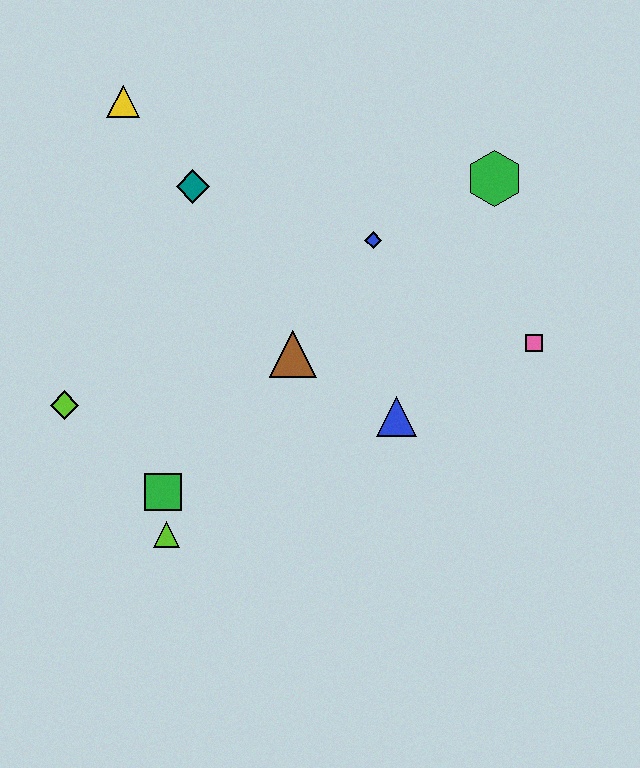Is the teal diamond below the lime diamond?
No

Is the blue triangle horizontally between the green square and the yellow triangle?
No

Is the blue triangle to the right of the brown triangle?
Yes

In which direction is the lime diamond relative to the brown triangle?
The lime diamond is to the left of the brown triangle.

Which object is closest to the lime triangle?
The green square is closest to the lime triangle.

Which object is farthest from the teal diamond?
The pink square is farthest from the teal diamond.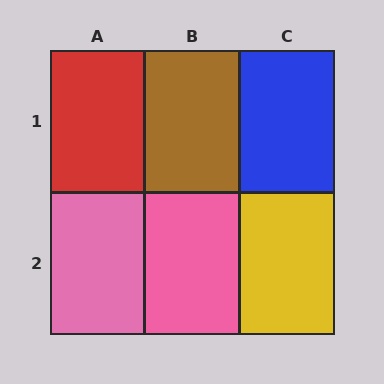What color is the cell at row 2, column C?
Yellow.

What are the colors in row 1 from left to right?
Red, brown, blue.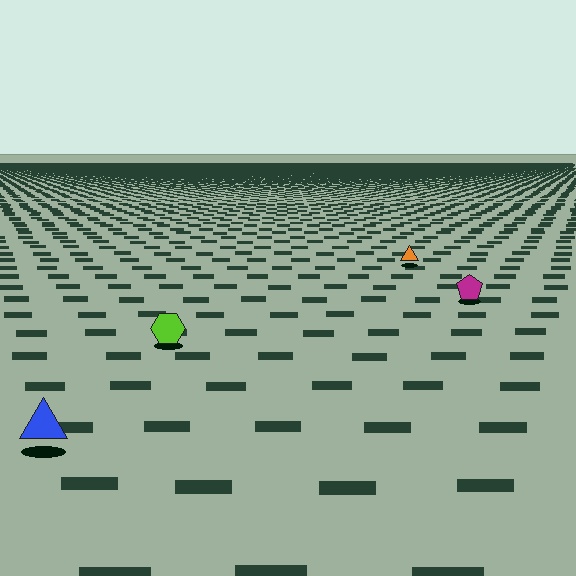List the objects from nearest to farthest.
From nearest to farthest: the blue triangle, the lime hexagon, the magenta pentagon, the orange triangle.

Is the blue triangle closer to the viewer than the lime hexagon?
Yes. The blue triangle is closer — you can tell from the texture gradient: the ground texture is coarser near it.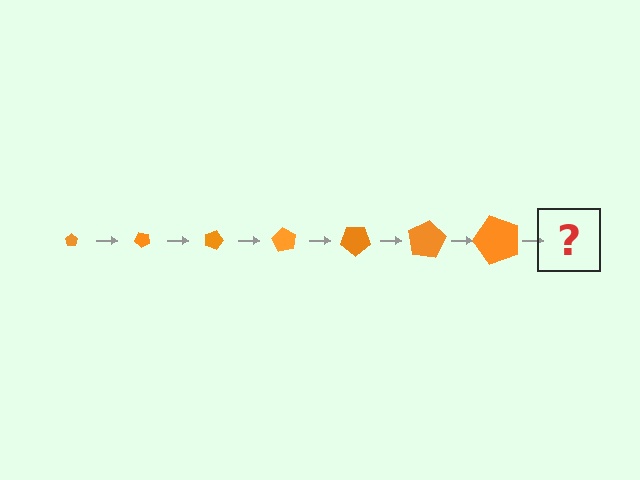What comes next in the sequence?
The next element should be a pentagon, larger than the previous one and rotated 315 degrees from the start.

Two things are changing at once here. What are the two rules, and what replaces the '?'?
The two rules are that the pentagon grows larger each step and it rotates 45 degrees each step. The '?' should be a pentagon, larger than the previous one and rotated 315 degrees from the start.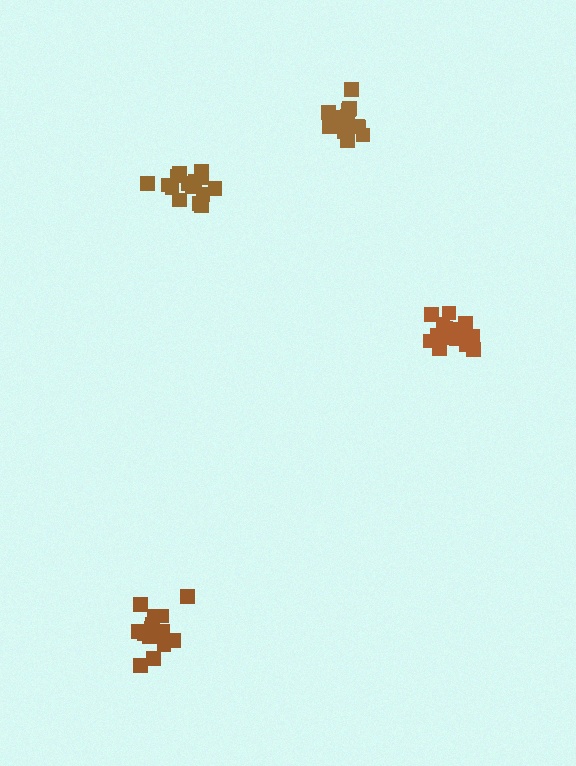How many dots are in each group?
Group 1: 16 dots, Group 2: 15 dots, Group 3: 15 dots, Group 4: 13 dots (59 total).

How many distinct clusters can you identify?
There are 4 distinct clusters.